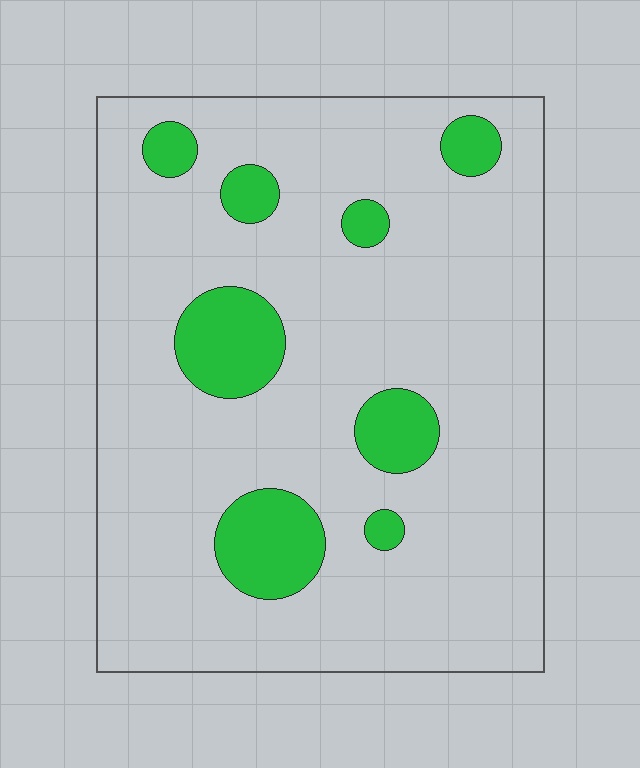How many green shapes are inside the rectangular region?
8.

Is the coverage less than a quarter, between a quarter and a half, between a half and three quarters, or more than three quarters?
Less than a quarter.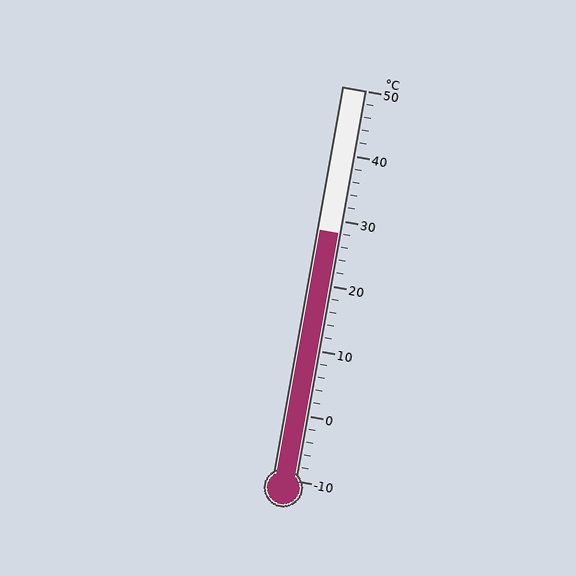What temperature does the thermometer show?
The thermometer shows approximately 28°C.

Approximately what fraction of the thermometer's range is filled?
The thermometer is filled to approximately 65% of its range.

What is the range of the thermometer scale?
The thermometer scale ranges from -10°C to 50°C.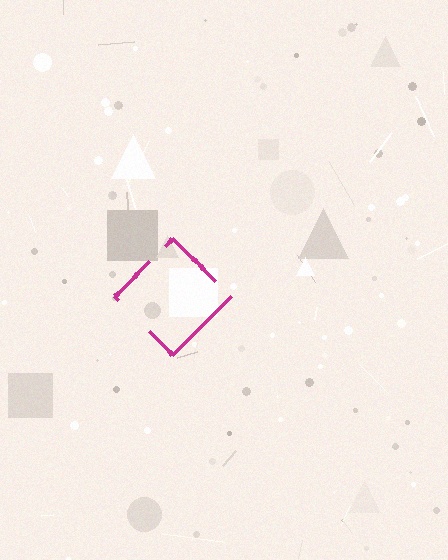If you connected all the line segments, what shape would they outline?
They would outline a diamond.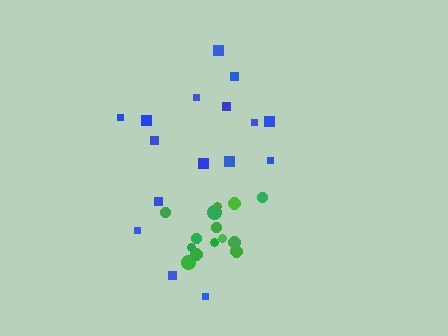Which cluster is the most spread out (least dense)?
Blue.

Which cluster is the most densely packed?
Green.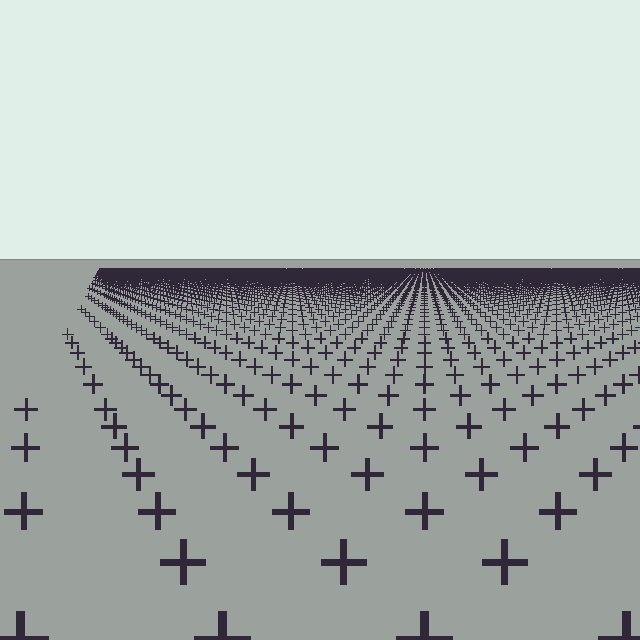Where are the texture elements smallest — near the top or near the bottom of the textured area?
Near the top.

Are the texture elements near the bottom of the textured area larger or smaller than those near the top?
Larger. Near the bottom, elements are closer to the viewer and appear at a bigger on-screen size.